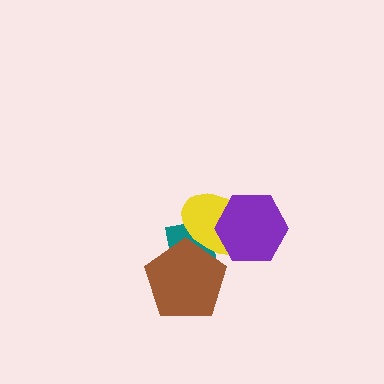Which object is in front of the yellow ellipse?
The purple hexagon is in front of the yellow ellipse.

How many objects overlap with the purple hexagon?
1 object overlaps with the purple hexagon.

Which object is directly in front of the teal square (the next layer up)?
The brown pentagon is directly in front of the teal square.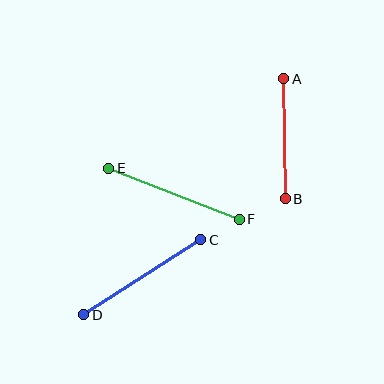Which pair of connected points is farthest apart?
Points E and F are farthest apart.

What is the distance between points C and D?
The distance is approximately 139 pixels.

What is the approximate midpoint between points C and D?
The midpoint is at approximately (142, 277) pixels.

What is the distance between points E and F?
The distance is approximately 140 pixels.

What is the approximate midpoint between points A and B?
The midpoint is at approximately (284, 139) pixels.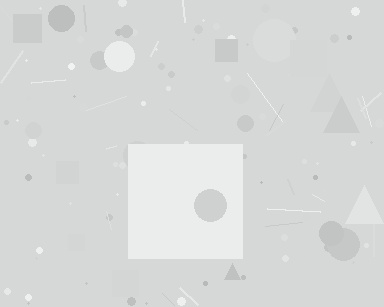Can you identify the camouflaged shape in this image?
The camouflaged shape is a square.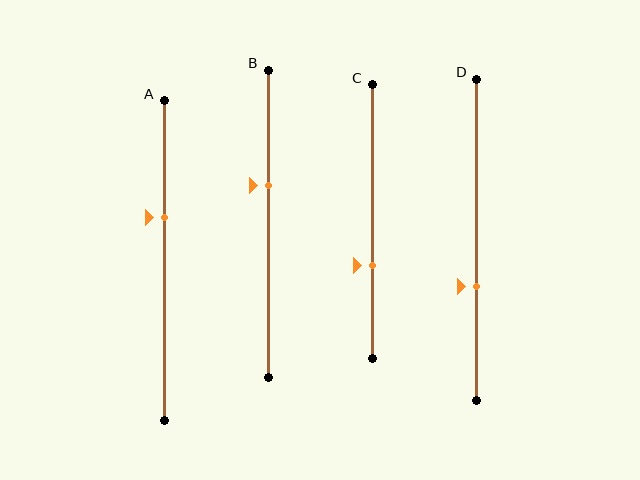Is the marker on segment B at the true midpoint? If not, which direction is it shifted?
No, the marker on segment B is shifted upward by about 13% of the segment length.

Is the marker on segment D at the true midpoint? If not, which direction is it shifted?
No, the marker on segment D is shifted downward by about 15% of the segment length.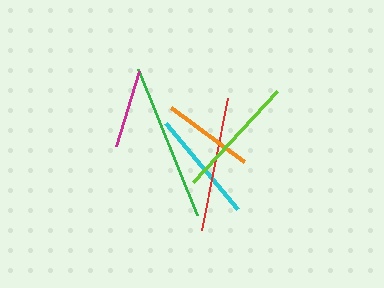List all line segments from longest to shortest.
From longest to shortest: green, red, lime, cyan, orange, magenta.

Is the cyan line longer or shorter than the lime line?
The lime line is longer than the cyan line.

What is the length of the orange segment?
The orange segment is approximately 91 pixels long.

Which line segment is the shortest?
The magenta line is the shortest at approximately 79 pixels.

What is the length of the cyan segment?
The cyan segment is approximately 112 pixels long.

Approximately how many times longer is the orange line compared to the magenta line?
The orange line is approximately 1.2 times the length of the magenta line.